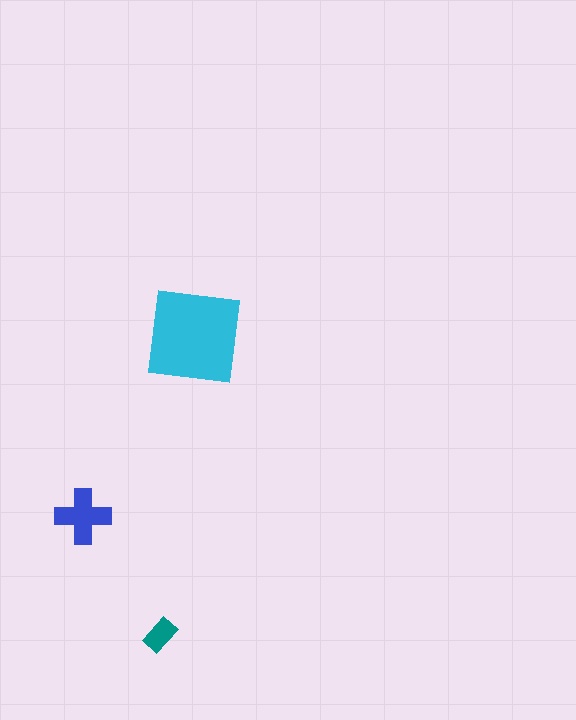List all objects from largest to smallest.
The cyan square, the blue cross, the teal rectangle.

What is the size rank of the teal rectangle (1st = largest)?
3rd.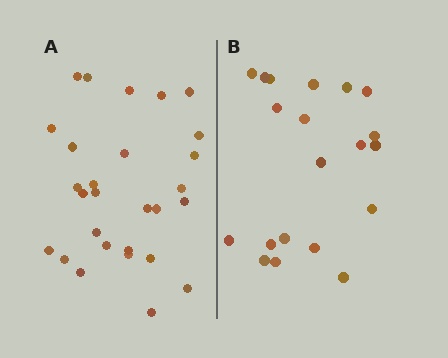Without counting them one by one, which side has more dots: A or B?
Region A (the left region) has more dots.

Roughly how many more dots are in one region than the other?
Region A has roughly 8 or so more dots than region B.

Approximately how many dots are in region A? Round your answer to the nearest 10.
About 30 dots. (The exact count is 28, which rounds to 30.)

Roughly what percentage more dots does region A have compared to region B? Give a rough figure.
About 40% more.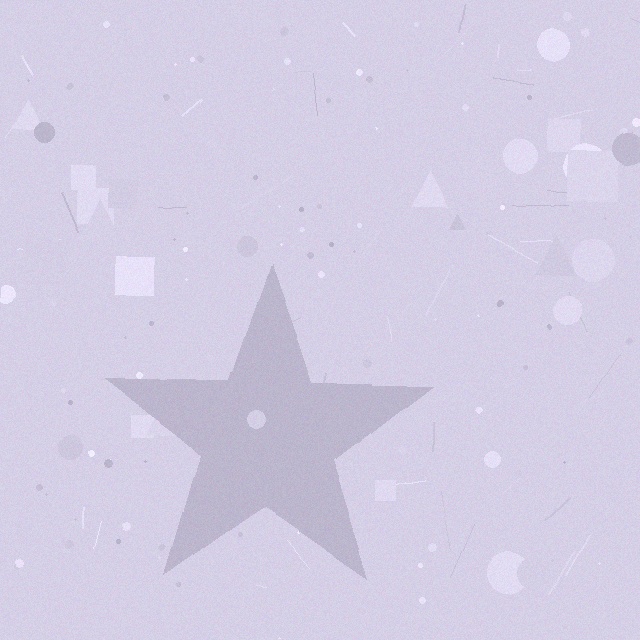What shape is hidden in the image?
A star is hidden in the image.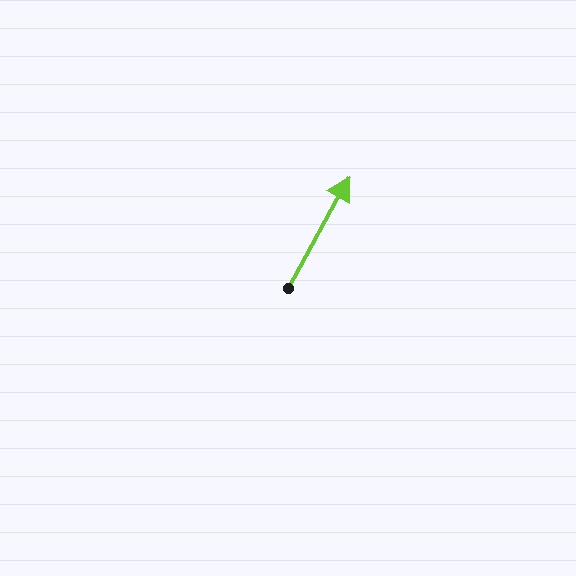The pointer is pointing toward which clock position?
Roughly 1 o'clock.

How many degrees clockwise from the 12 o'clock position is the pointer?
Approximately 29 degrees.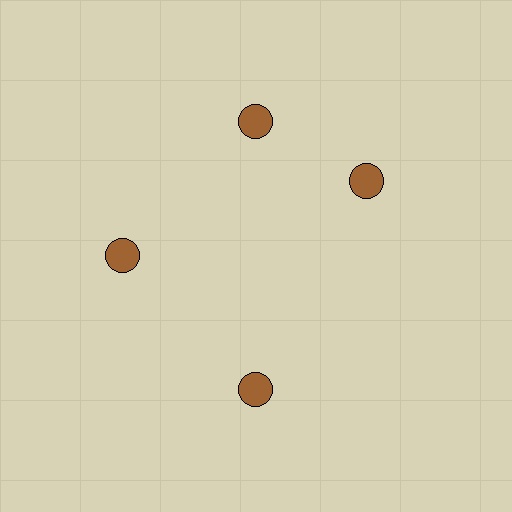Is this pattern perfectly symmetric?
No. The 4 brown circles are arranged in a ring, but one element near the 3 o'clock position is rotated out of alignment along the ring, breaking the 4-fold rotational symmetry.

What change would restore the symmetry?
The symmetry would be restored by rotating it back into even spacing with its neighbors so that all 4 circles sit at equal angles and equal distance from the center.